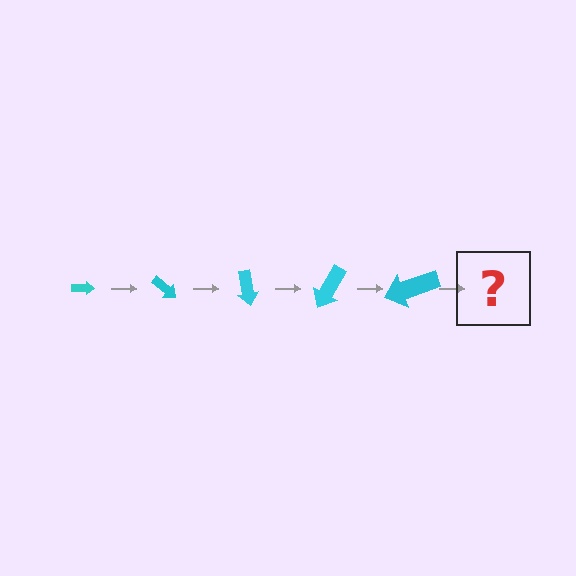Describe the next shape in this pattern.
It should be an arrow, larger than the previous one and rotated 200 degrees from the start.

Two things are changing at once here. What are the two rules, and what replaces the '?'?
The two rules are that the arrow grows larger each step and it rotates 40 degrees each step. The '?' should be an arrow, larger than the previous one and rotated 200 degrees from the start.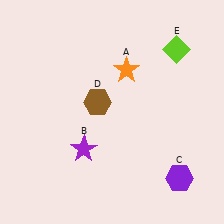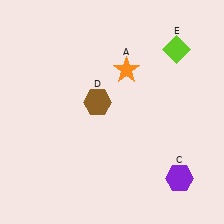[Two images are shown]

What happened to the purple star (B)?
The purple star (B) was removed in Image 2. It was in the bottom-left area of Image 1.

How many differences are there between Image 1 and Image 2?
There is 1 difference between the two images.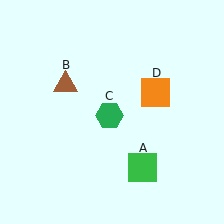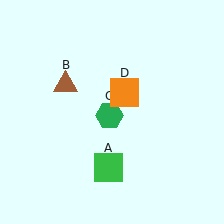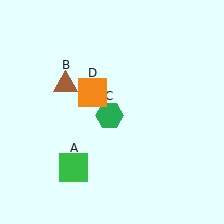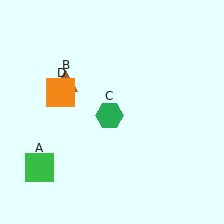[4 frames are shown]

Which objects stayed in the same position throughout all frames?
Brown triangle (object B) and green hexagon (object C) remained stationary.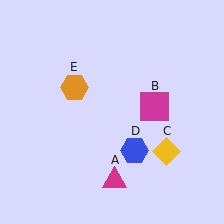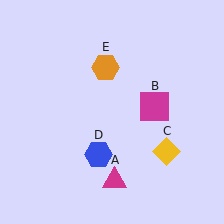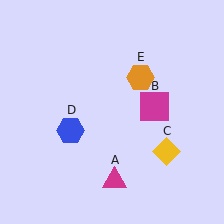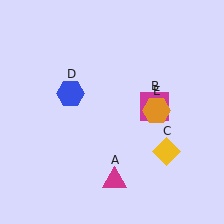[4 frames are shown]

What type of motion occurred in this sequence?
The blue hexagon (object D), orange hexagon (object E) rotated clockwise around the center of the scene.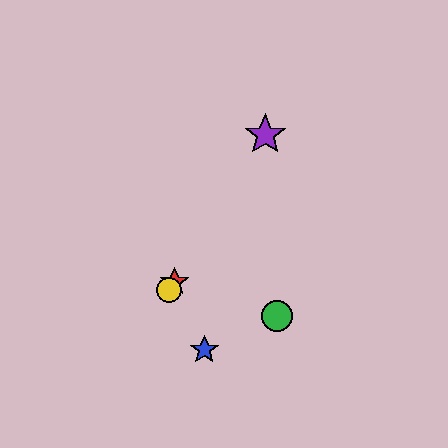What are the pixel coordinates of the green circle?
The green circle is at (277, 316).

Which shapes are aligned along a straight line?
The red star, the yellow circle, the purple star are aligned along a straight line.